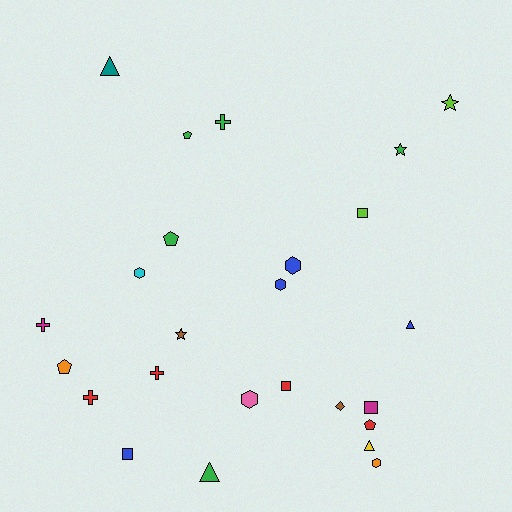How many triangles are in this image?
There are 4 triangles.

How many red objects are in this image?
There are 4 red objects.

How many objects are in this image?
There are 25 objects.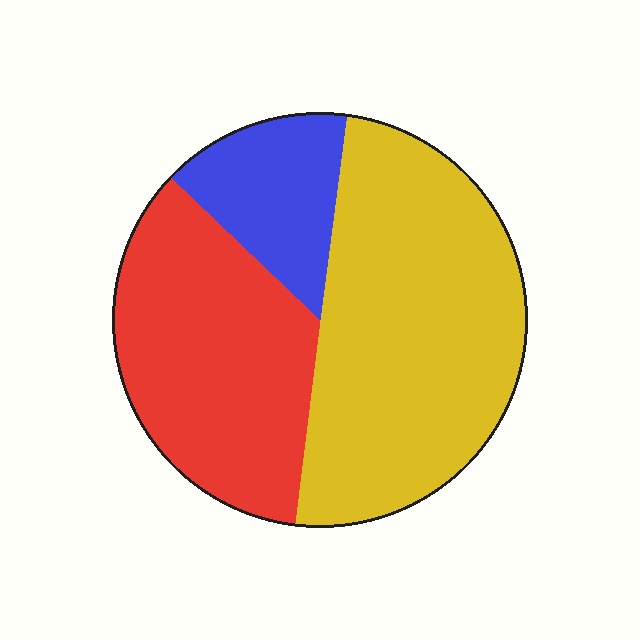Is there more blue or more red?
Red.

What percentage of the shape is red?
Red covers 35% of the shape.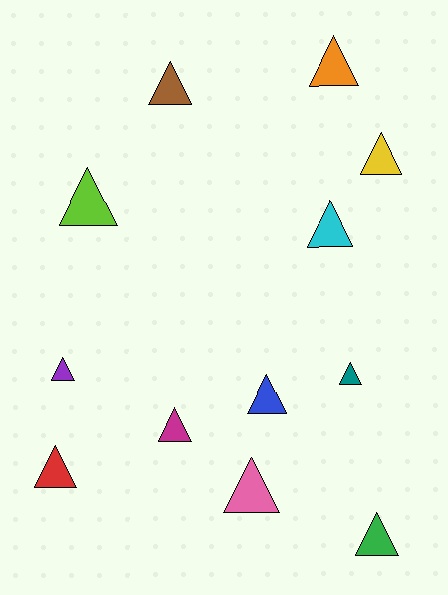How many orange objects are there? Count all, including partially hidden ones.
There is 1 orange object.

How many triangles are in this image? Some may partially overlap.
There are 12 triangles.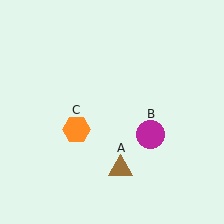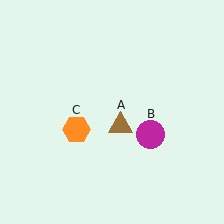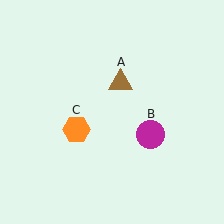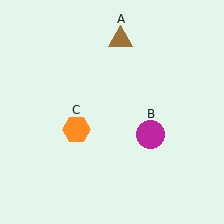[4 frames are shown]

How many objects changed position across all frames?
1 object changed position: brown triangle (object A).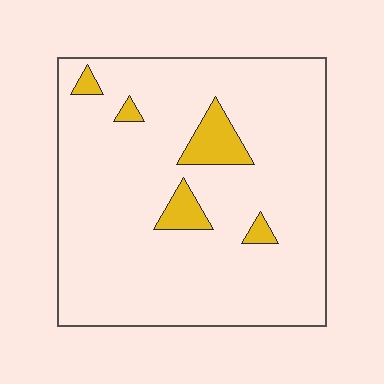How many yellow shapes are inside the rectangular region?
5.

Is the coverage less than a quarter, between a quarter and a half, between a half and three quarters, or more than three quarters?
Less than a quarter.